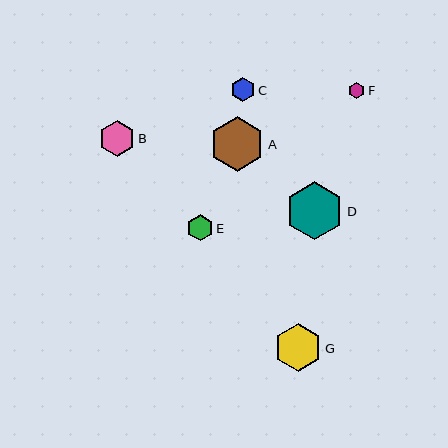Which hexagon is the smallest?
Hexagon F is the smallest with a size of approximately 16 pixels.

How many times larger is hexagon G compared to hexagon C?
Hexagon G is approximately 2.0 times the size of hexagon C.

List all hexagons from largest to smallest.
From largest to smallest: D, A, G, B, E, C, F.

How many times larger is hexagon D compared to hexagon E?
Hexagon D is approximately 2.2 times the size of hexagon E.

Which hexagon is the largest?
Hexagon D is the largest with a size of approximately 58 pixels.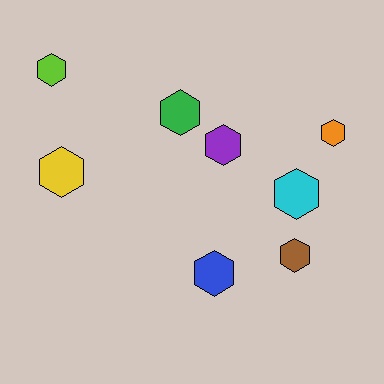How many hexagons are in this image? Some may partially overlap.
There are 8 hexagons.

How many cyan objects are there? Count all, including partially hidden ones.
There is 1 cyan object.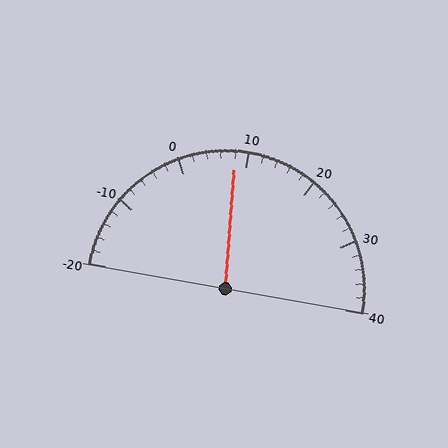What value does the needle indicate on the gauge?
The needle indicates approximately 8.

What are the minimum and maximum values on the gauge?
The gauge ranges from -20 to 40.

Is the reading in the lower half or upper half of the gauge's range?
The reading is in the lower half of the range (-20 to 40).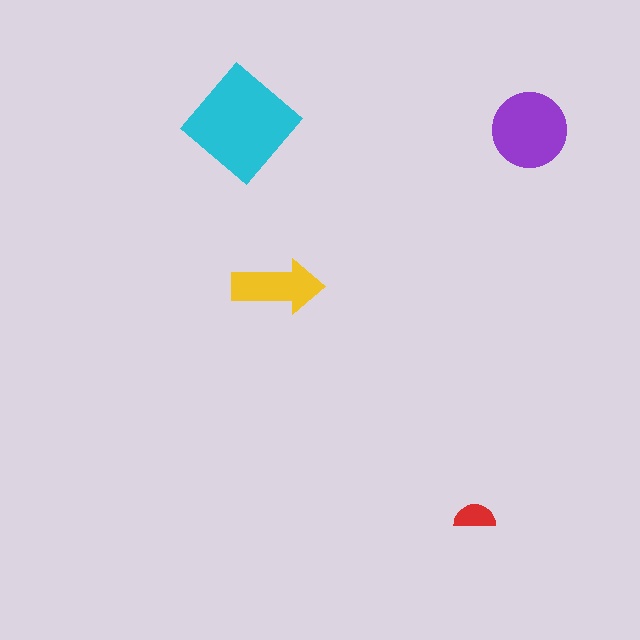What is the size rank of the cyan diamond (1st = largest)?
1st.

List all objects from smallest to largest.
The red semicircle, the yellow arrow, the purple circle, the cyan diamond.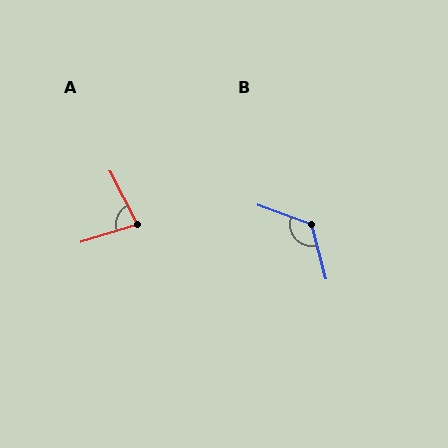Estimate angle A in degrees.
Approximately 80 degrees.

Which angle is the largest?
B, at approximately 126 degrees.